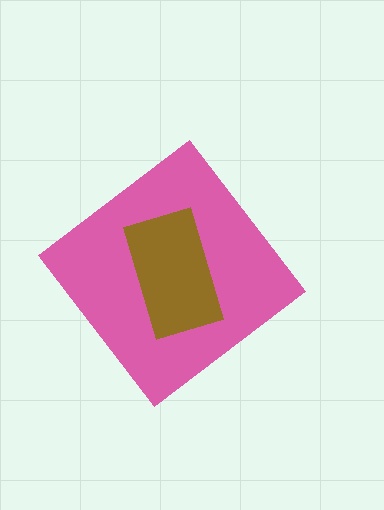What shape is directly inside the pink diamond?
The brown rectangle.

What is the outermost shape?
The pink diamond.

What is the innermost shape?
The brown rectangle.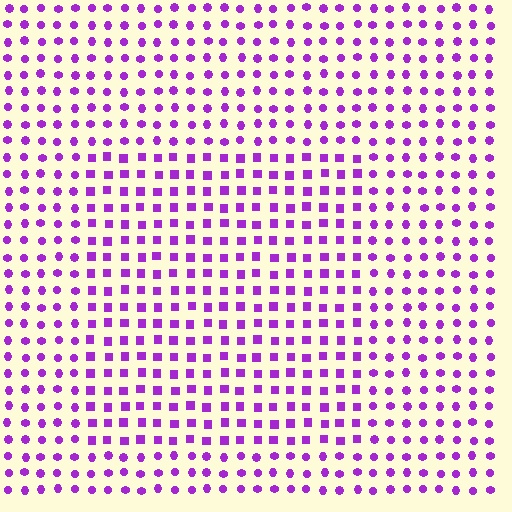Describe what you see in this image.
The image is filled with small purple elements arranged in a uniform grid. A rectangle-shaped region contains squares, while the surrounding area contains circles. The boundary is defined purely by the change in element shape.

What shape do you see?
I see a rectangle.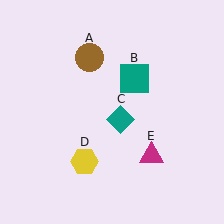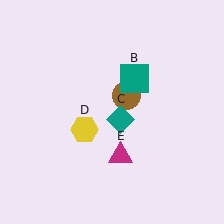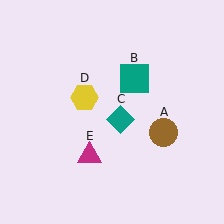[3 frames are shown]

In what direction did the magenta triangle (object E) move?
The magenta triangle (object E) moved left.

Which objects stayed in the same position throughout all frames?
Teal square (object B) and teal diamond (object C) remained stationary.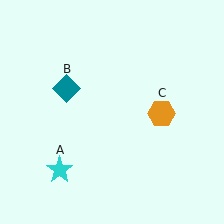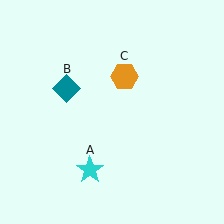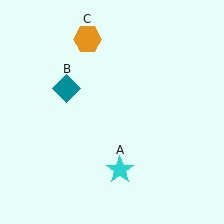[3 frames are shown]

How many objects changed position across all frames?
2 objects changed position: cyan star (object A), orange hexagon (object C).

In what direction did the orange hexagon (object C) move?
The orange hexagon (object C) moved up and to the left.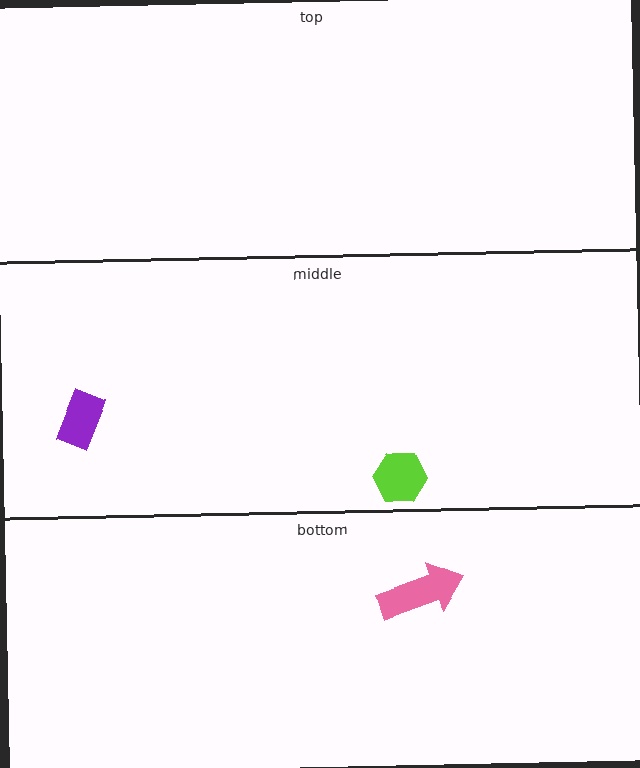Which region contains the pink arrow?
The bottom region.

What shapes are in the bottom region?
The pink arrow.